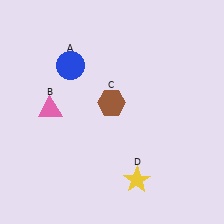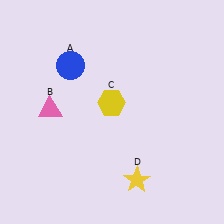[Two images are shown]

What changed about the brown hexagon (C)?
In Image 1, C is brown. In Image 2, it changed to yellow.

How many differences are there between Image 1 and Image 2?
There is 1 difference between the two images.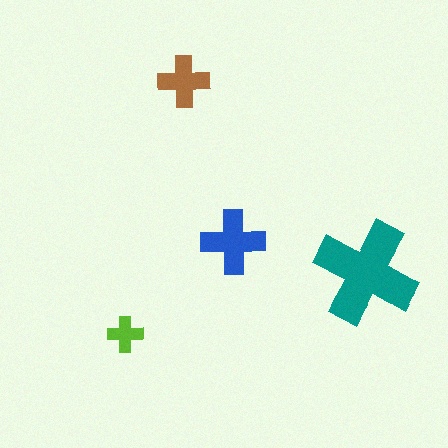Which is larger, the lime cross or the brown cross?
The brown one.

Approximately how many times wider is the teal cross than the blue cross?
About 1.5 times wider.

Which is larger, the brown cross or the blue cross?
The blue one.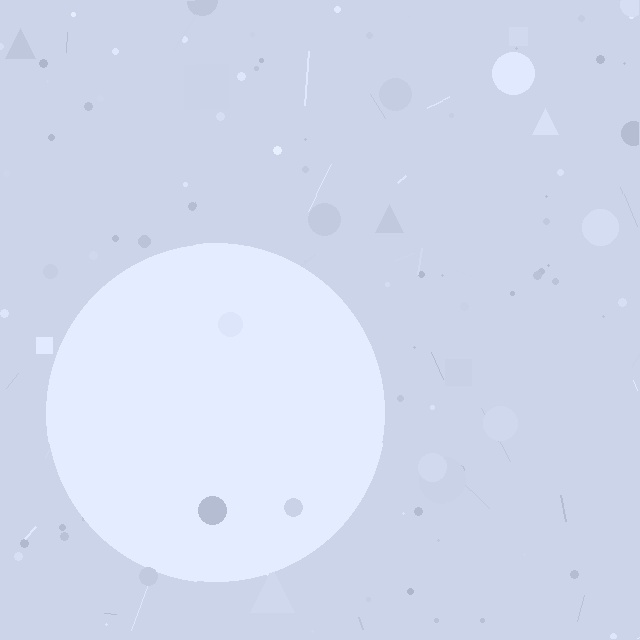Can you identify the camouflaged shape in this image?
The camouflaged shape is a circle.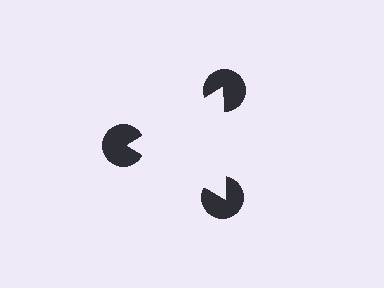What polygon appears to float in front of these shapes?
An illusory triangle — its edges are inferred from the aligned wedge cuts in the pac-man discs, not physically drawn.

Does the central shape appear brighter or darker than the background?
It typically appears slightly brighter than the background, even though no actual brightness change is drawn.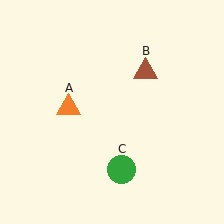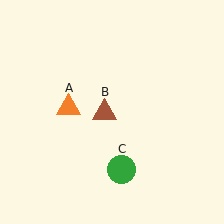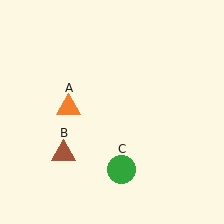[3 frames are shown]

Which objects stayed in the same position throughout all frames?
Orange triangle (object A) and green circle (object C) remained stationary.